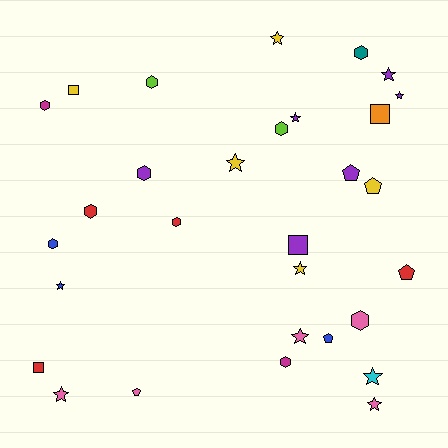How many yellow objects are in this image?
There are 5 yellow objects.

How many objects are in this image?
There are 30 objects.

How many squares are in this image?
There are 4 squares.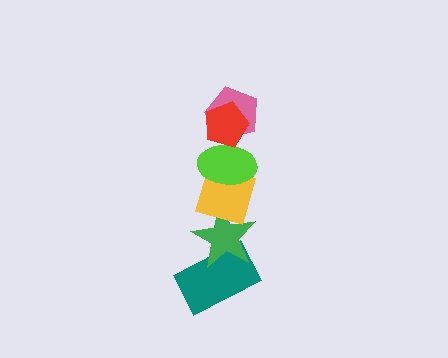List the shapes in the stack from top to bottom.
From top to bottom: the red pentagon, the pink pentagon, the lime ellipse, the yellow diamond, the green star, the teal rectangle.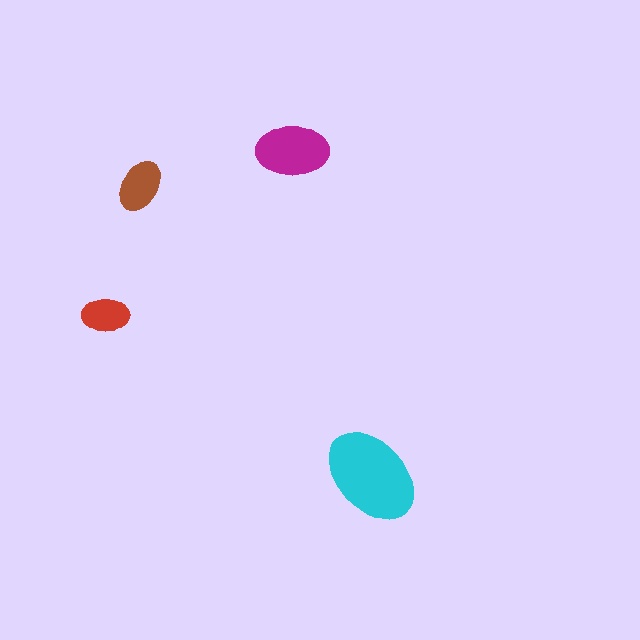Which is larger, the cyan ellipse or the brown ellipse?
The cyan one.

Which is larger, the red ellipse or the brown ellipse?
The brown one.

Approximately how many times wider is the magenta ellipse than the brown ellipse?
About 1.5 times wider.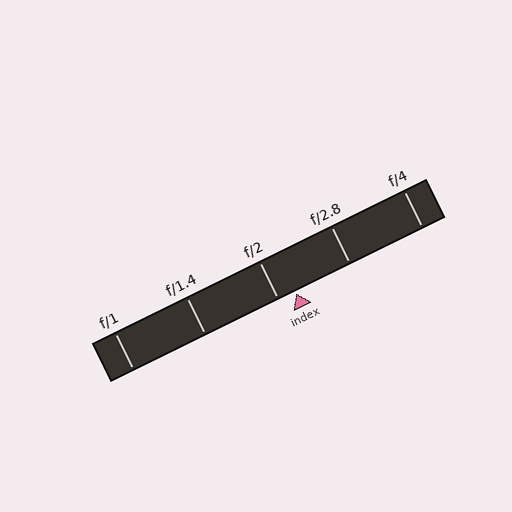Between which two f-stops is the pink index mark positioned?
The index mark is between f/2 and f/2.8.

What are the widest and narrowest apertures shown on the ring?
The widest aperture shown is f/1 and the narrowest is f/4.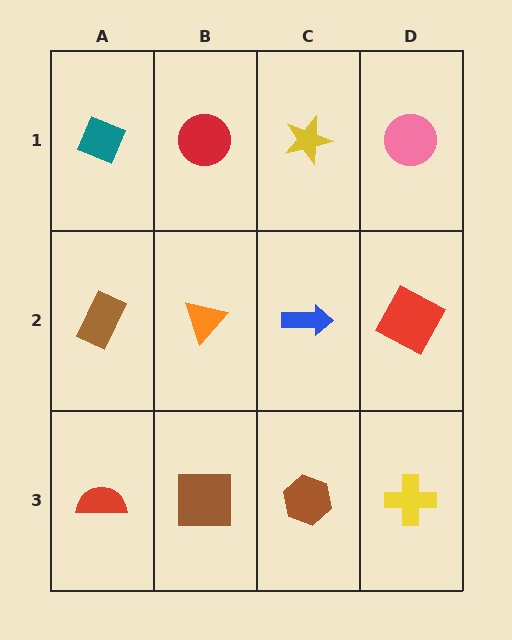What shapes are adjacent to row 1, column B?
An orange triangle (row 2, column B), a teal diamond (row 1, column A), a yellow star (row 1, column C).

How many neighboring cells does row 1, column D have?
2.